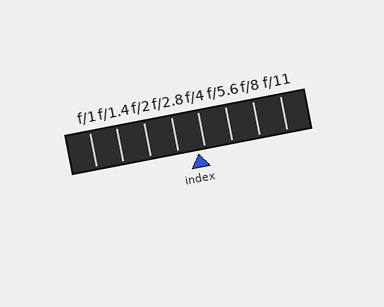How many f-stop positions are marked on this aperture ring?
There are 8 f-stop positions marked.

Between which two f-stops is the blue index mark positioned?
The index mark is between f/2.8 and f/4.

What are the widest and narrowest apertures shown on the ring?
The widest aperture shown is f/1 and the narrowest is f/11.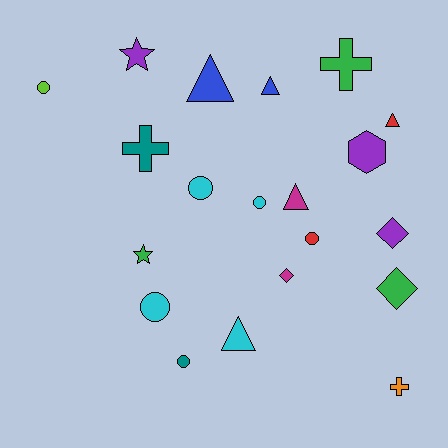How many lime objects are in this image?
There is 1 lime object.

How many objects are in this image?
There are 20 objects.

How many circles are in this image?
There are 6 circles.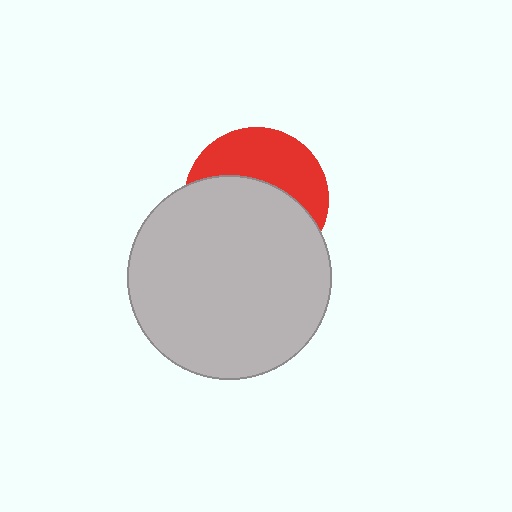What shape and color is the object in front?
The object in front is a light gray circle.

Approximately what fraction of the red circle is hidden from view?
Roughly 59% of the red circle is hidden behind the light gray circle.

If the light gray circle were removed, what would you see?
You would see the complete red circle.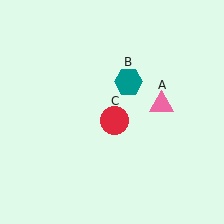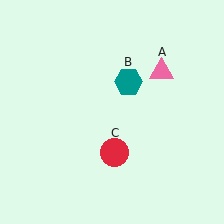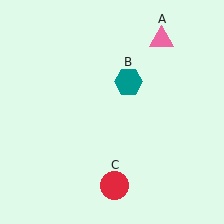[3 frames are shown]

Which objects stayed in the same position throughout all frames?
Teal hexagon (object B) remained stationary.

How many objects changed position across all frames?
2 objects changed position: pink triangle (object A), red circle (object C).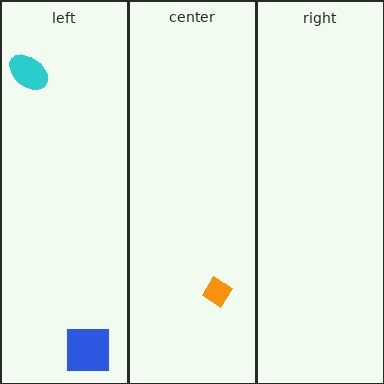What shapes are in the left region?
The cyan ellipse, the blue square.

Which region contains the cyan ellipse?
The left region.